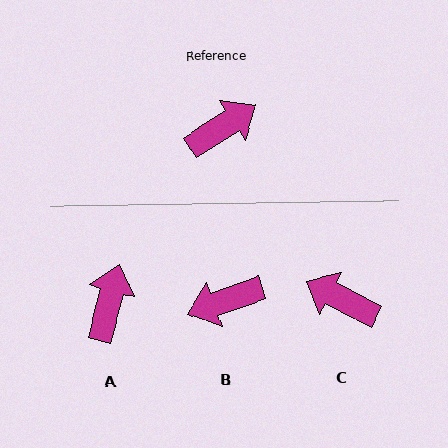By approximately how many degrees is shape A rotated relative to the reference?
Approximately 42 degrees counter-clockwise.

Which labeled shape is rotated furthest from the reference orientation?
B, about 166 degrees away.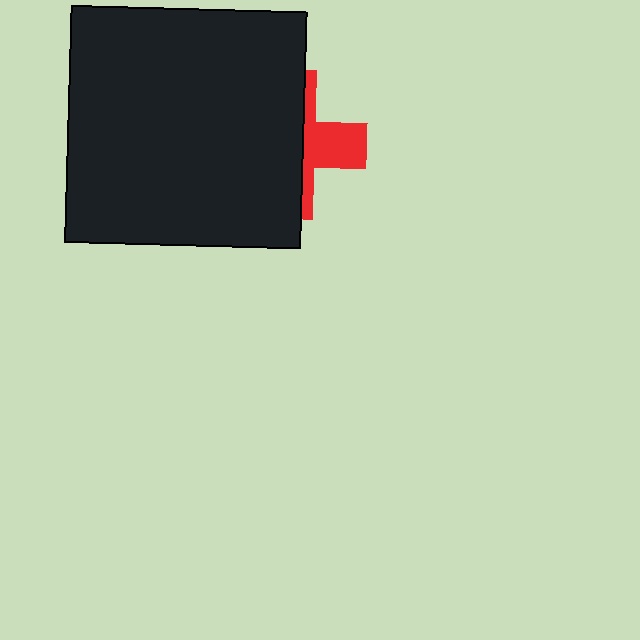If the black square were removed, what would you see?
You would see the complete red cross.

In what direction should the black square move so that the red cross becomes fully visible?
The black square should move left. That is the shortest direction to clear the overlap and leave the red cross fully visible.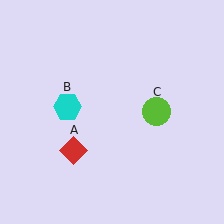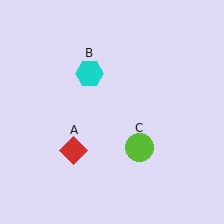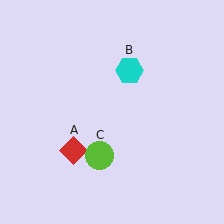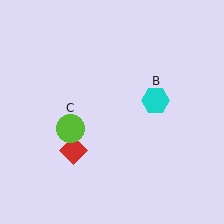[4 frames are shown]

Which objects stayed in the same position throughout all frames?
Red diamond (object A) remained stationary.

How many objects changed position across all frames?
2 objects changed position: cyan hexagon (object B), lime circle (object C).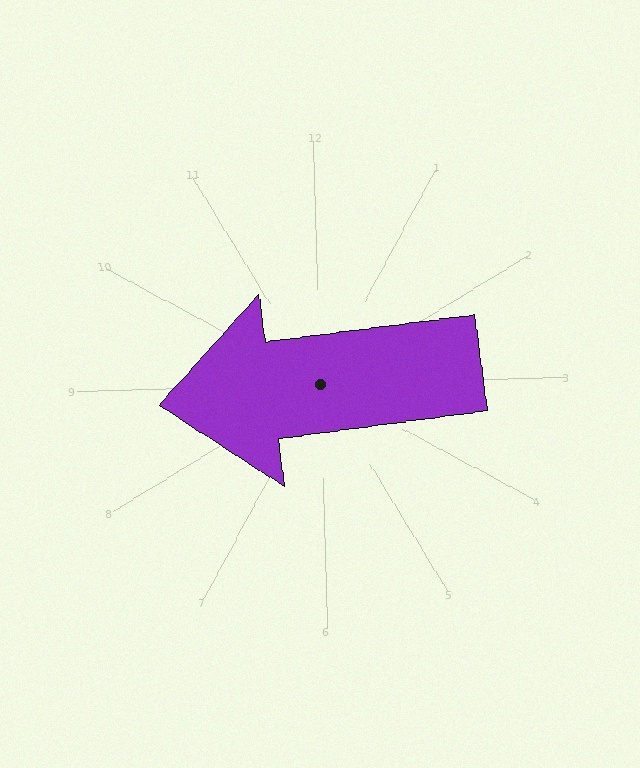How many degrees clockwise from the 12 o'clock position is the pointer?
Approximately 264 degrees.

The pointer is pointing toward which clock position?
Roughly 9 o'clock.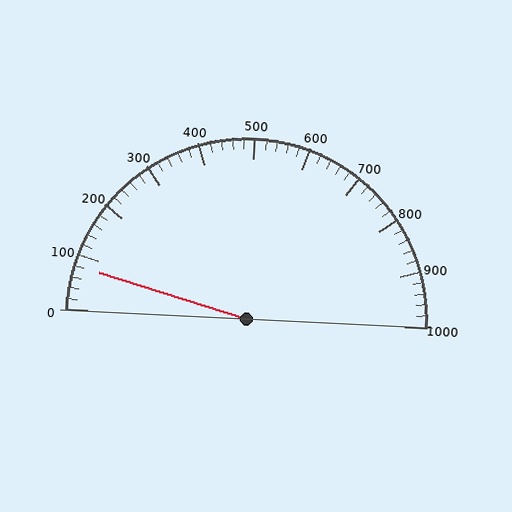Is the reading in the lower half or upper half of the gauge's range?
The reading is in the lower half of the range (0 to 1000).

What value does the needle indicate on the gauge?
The needle indicates approximately 80.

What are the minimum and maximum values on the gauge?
The gauge ranges from 0 to 1000.